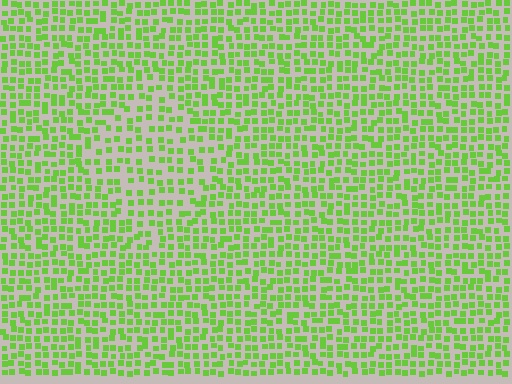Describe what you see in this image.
The image contains small lime elements arranged at two different densities. A diamond-shaped region is visible where the elements are less densely packed than the surrounding area.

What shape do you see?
I see a diamond.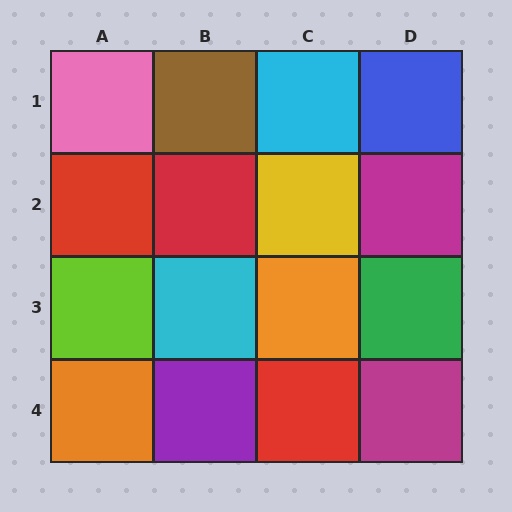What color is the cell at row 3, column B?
Cyan.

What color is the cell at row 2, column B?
Red.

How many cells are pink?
1 cell is pink.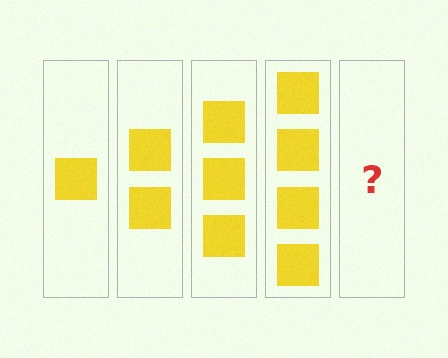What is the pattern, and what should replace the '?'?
The pattern is that each step adds one more square. The '?' should be 5 squares.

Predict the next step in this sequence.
The next step is 5 squares.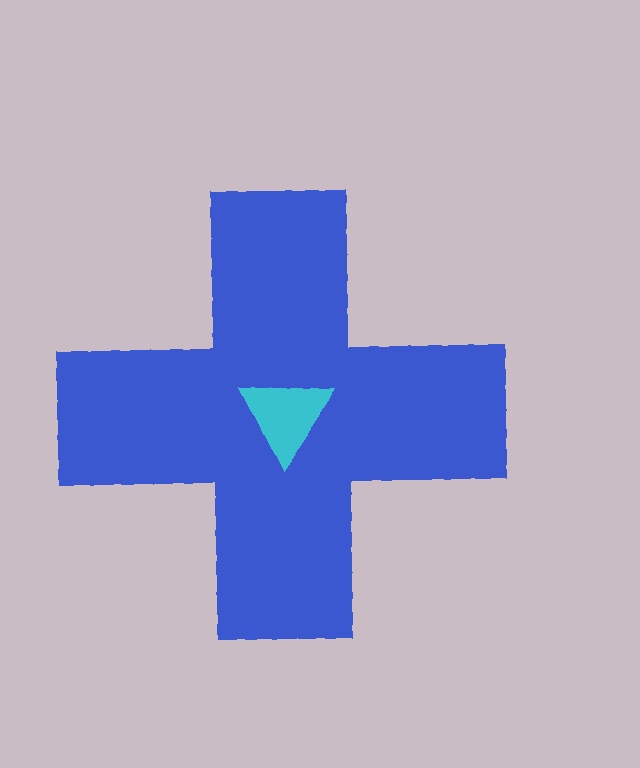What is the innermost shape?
The cyan triangle.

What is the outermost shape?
The blue cross.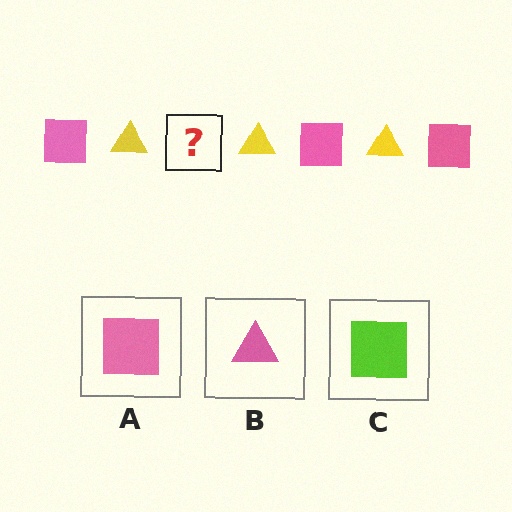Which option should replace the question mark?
Option A.